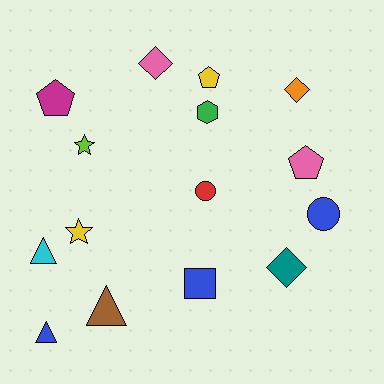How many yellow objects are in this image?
There are 2 yellow objects.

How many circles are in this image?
There are 2 circles.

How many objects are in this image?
There are 15 objects.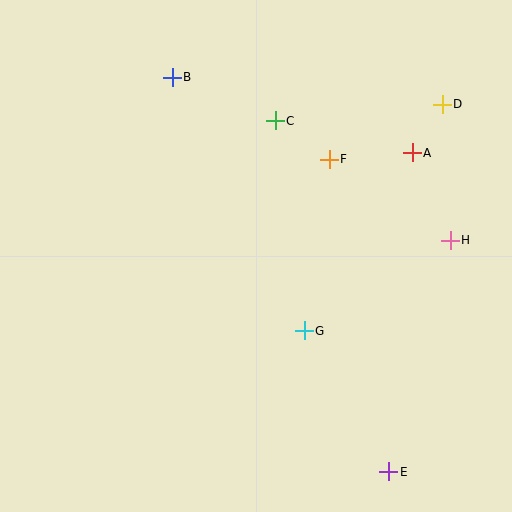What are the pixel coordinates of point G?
Point G is at (304, 331).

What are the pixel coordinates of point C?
Point C is at (275, 121).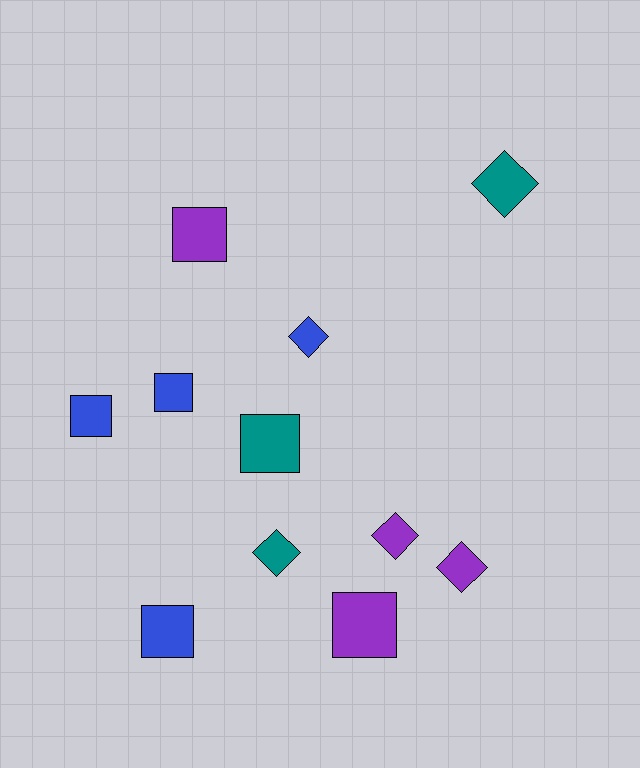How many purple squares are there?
There are 2 purple squares.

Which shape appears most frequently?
Square, with 6 objects.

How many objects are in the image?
There are 11 objects.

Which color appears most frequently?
Purple, with 4 objects.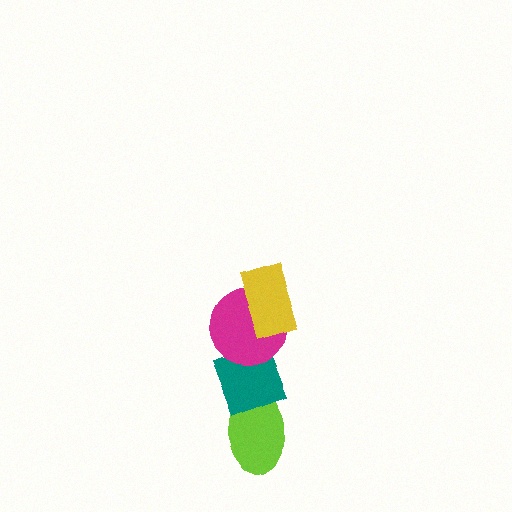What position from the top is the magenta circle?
The magenta circle is 2nd from the top.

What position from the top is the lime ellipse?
The lime ellipse is 4th from the top.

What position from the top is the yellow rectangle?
The yellow rectangle is 1st from the top.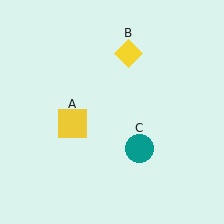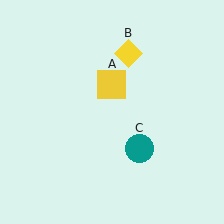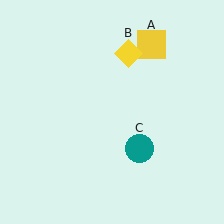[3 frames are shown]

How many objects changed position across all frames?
1 object changed position: yellow square (object A).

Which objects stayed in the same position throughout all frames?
Yellow diamond (object B) and teal circle (object C) remained stationary.